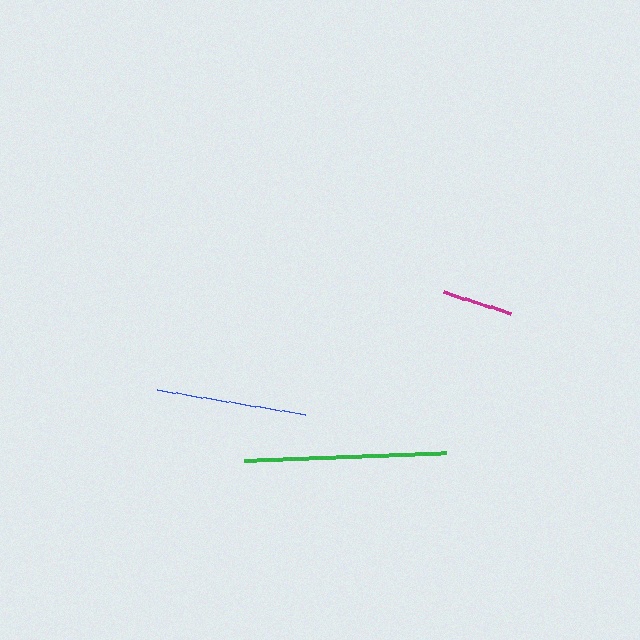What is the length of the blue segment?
The blue segment is approximately 149 pixels long.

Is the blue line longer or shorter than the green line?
The green line is longer than the blue line.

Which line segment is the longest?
The green line is the longest at approximately 202 pixels.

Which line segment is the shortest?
The magenta line is the shortest at approximately 70 pixels.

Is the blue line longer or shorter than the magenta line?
The blue line is longer than the magenta line.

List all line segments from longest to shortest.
From longest to shortest: green, blue, magenta.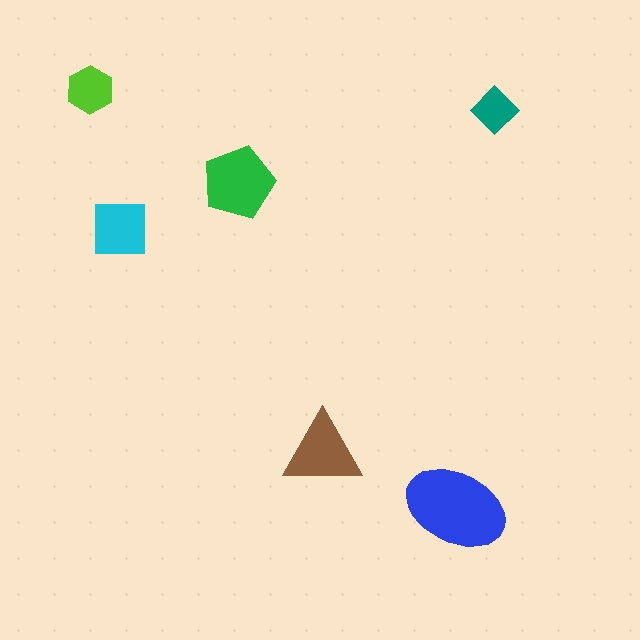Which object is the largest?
The blue ellipse.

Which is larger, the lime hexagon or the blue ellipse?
The blue ellipse.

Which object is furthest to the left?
The lime hexagon is leftmost.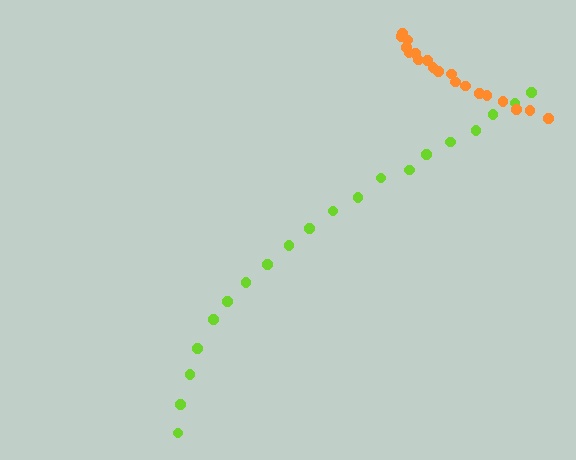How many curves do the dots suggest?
There are 2 distinct paths.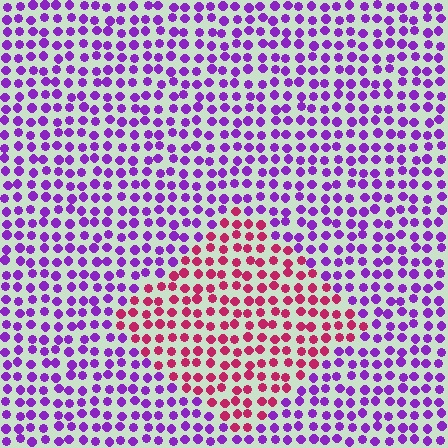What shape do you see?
I see a diamond.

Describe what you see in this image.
The image is filled with small purple elements in a uniform arrangement. A diamond-shaped region is visible where the elements are tinted to a slightly different hue, forming a subtle color boundary.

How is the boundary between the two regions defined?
The boundary is defined purely by a slight shift in hue (about 56 degrees). Spacing, size, and orientation are identical on both sides.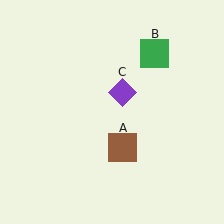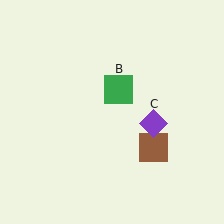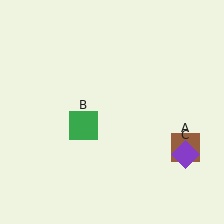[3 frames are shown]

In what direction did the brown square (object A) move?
The brown square (object A) moved right.